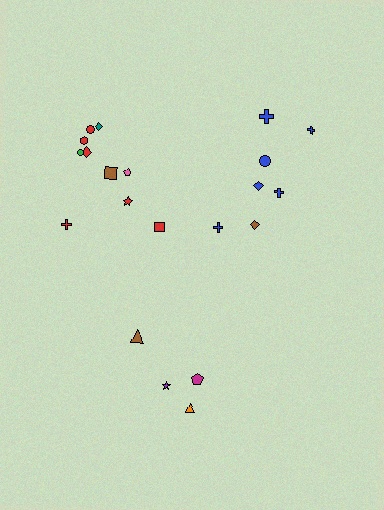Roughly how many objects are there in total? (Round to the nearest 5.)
Roughly 20 objects in total.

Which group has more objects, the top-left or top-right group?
The top-left group.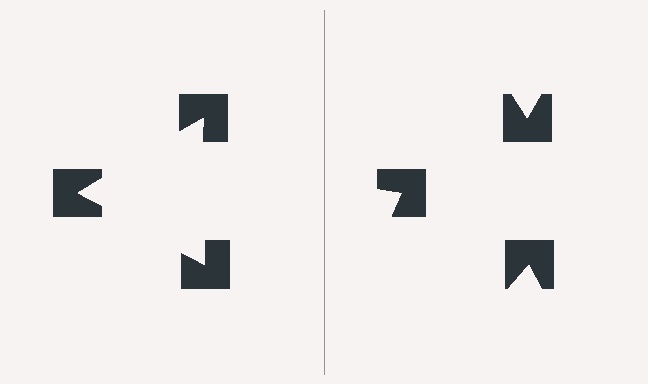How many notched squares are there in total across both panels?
6 — 3 on each side.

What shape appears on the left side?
An illusory triangle.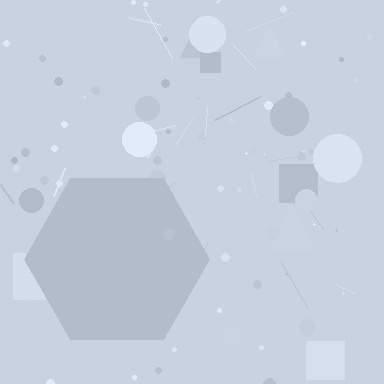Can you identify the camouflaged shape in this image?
The camouflaged shape is a hexagon.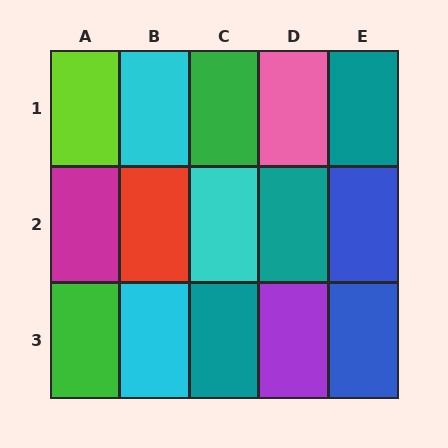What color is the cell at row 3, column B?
Cyan.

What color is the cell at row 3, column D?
Purple.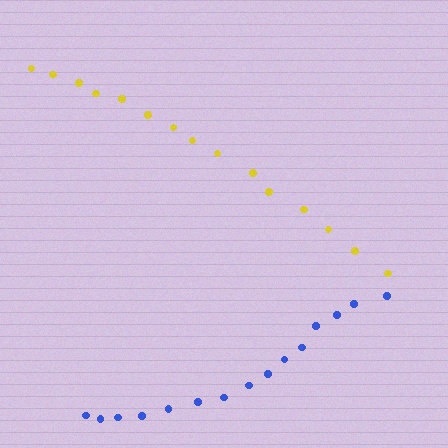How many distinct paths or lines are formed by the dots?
There are 2 distinct paths.